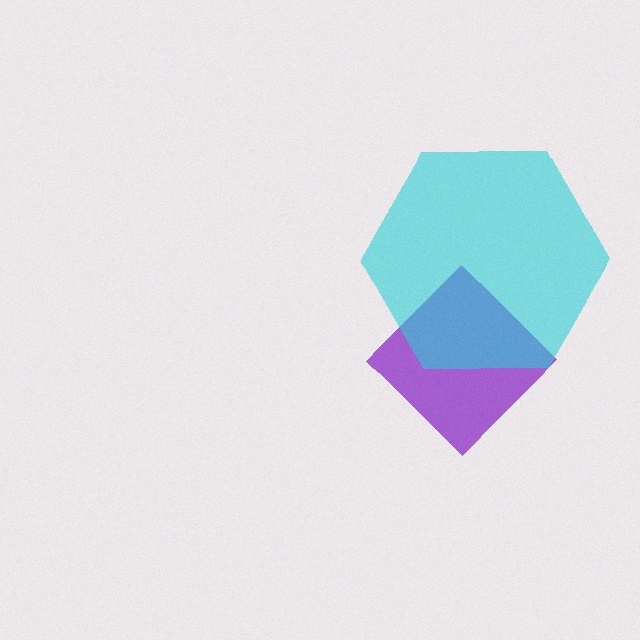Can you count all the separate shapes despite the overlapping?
Yes, there are 2 separate shapes.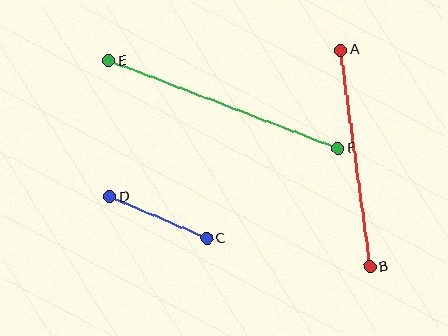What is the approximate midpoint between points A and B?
The midpoint is at approximately (355, 158) pixels.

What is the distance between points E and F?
The distance is approximately 245 pixels.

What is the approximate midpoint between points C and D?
The midpoint is at approximately (158, 218) pixels.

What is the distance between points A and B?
The distance is approximately 219 pixels.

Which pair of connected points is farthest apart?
Points E and F are farthest apart.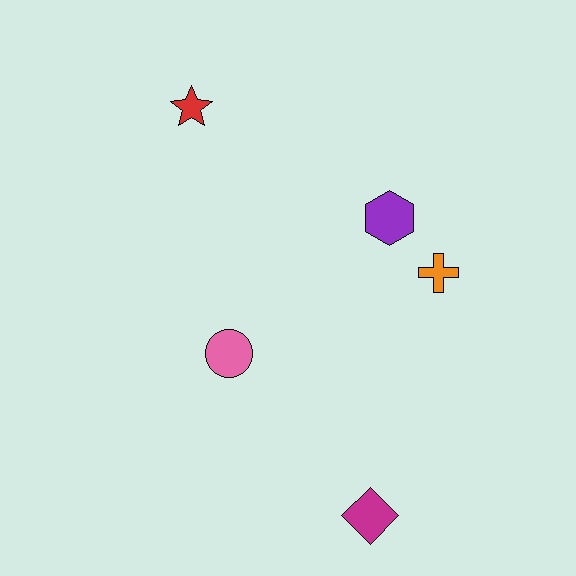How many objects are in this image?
There are 5 objects.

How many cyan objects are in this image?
There are no cyan objects.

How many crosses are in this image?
There is 1 cross.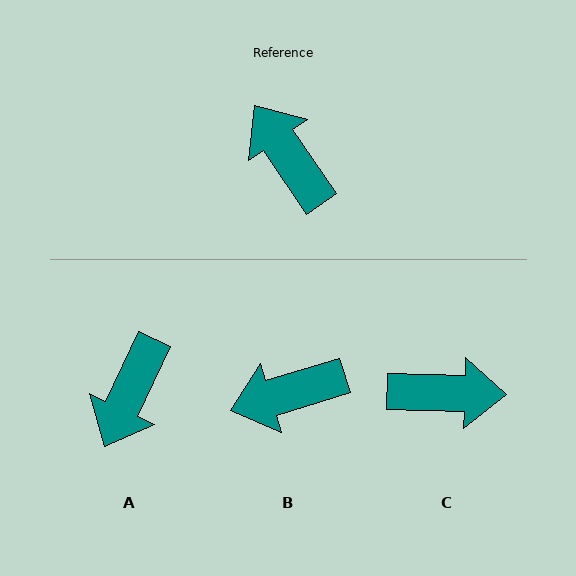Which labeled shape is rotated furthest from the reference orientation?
C, about 126 degrees away.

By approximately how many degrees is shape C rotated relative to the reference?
Approximately 126 degrees clockwise.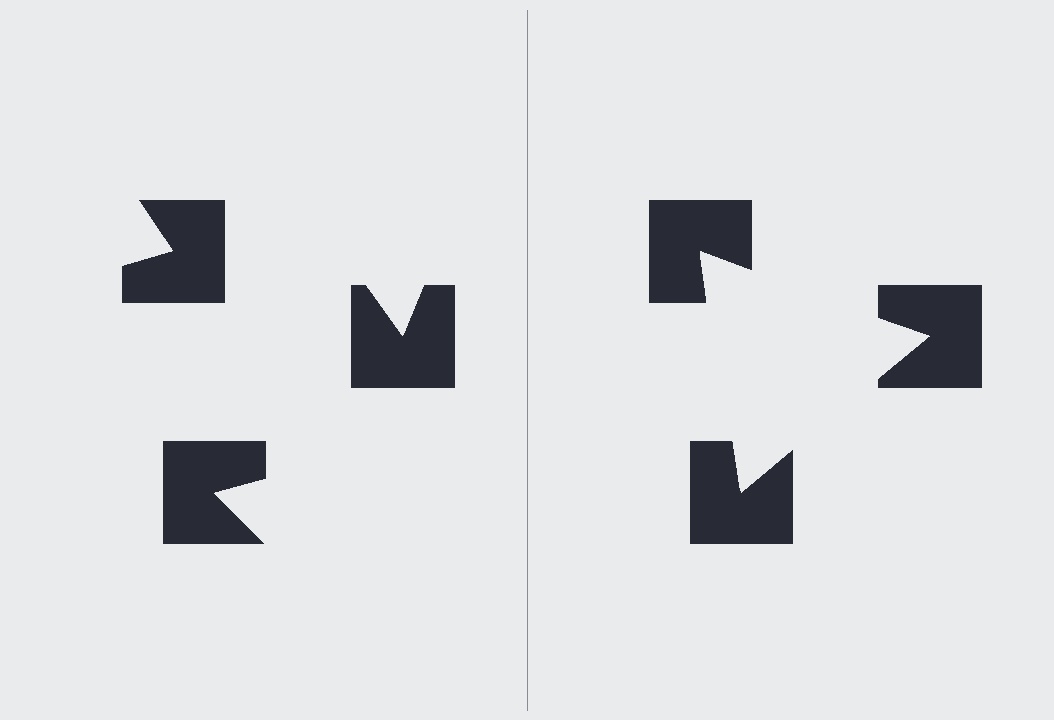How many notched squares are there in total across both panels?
6 — 3 on each side.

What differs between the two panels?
The notched squares are positioned identically on both sides; only the wedge orientations differ. On the right they align to a triangle; on the left they are misaligned.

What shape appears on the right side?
An illusory triangle.